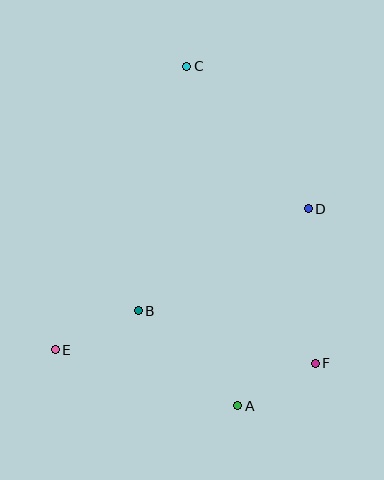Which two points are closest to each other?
Points A and F are closest to each other.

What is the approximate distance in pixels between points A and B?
The distance between A and B is approximately 138 pixels.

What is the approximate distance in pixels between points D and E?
The distance between D and E is approximately 290 pixels.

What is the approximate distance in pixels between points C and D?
The distance between C and D is approximately 187 pixels.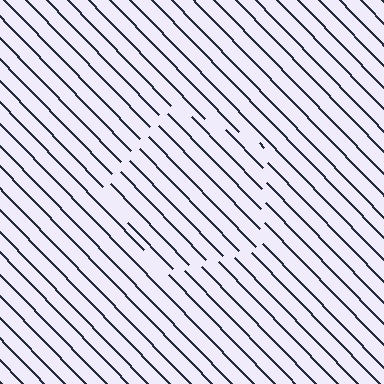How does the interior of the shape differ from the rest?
The interior of the shape contains the same grating, shifted by half a period — the contour is defined by the phase discontinuity where line-ends from the inner and outer gratings abut.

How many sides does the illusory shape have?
5 sides — the line-ends trace a pentagon.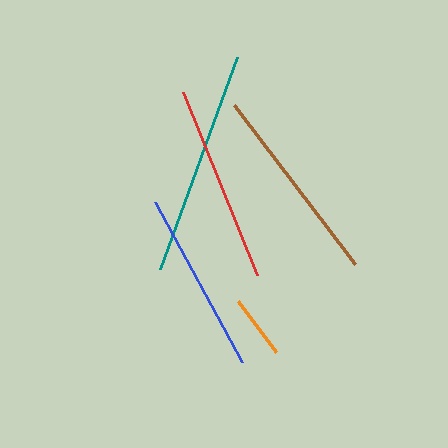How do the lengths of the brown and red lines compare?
The brown and red lines are approximately the same length.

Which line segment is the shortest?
The orange line is the shortest at approximately 63 pixels.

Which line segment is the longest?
The teal line is the longest at approximately 226 pixels.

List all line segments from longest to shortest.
From longest to shortest: teal, brown, red, blue, orange.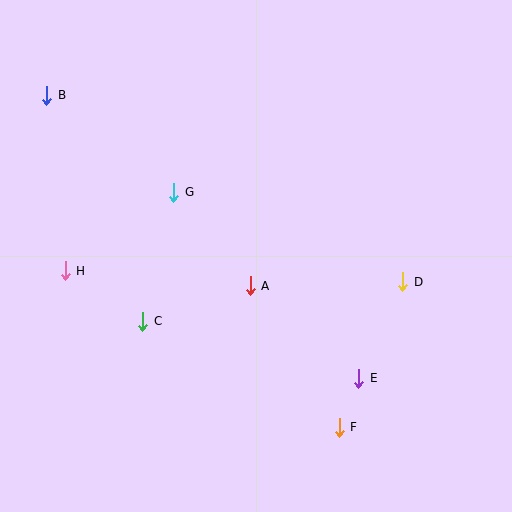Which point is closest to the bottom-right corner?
Point F is closest to the bottom-right corner.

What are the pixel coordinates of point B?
Point B is at (47, 95).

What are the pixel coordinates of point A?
Point A is at (250, 286).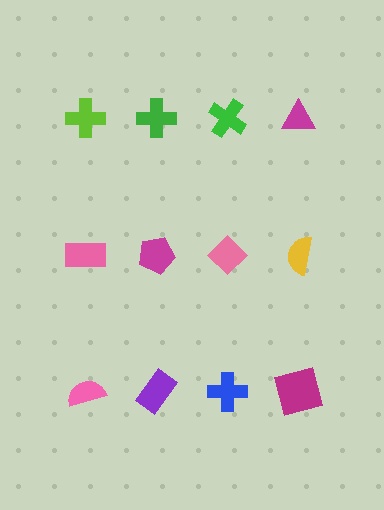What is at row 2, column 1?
A pink rectangle.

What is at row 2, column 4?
A yellow semicircle.